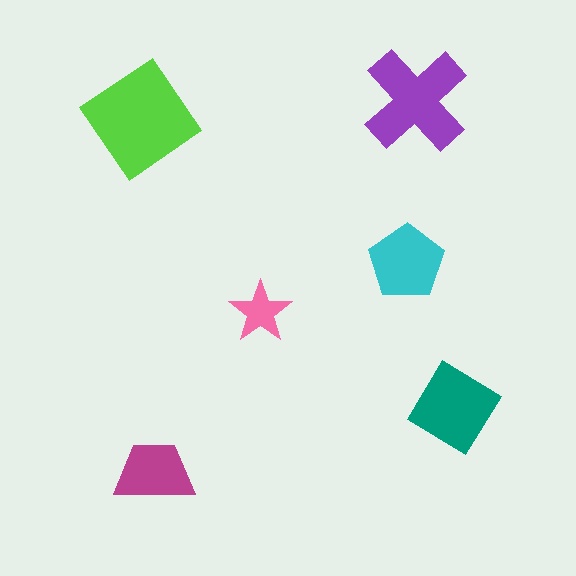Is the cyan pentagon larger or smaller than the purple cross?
Smaller.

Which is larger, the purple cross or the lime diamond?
The lime diamond.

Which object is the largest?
The lime diamond.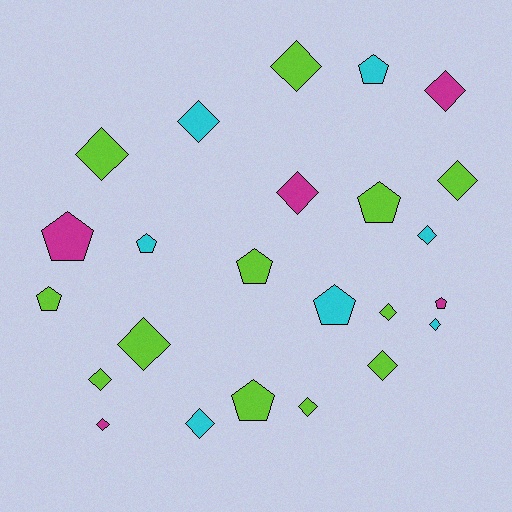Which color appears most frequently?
Lime, with 12 objects.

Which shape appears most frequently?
Diamond, with 15 objects.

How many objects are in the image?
There are 24 objects.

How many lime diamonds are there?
There are 8 lime diamonds.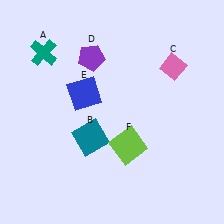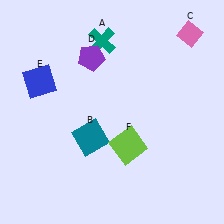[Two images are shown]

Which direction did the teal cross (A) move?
The teal cross (A) moved right.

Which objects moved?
The objects that moved are: the teal cross (A), the pink diamond (C), the blue square (E).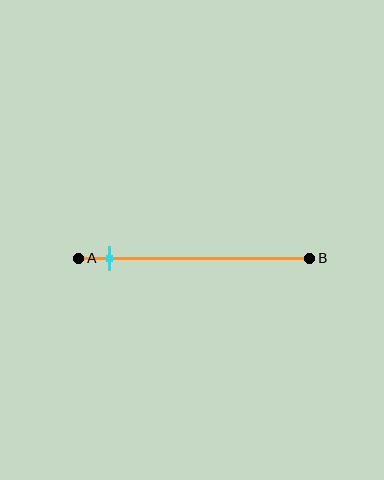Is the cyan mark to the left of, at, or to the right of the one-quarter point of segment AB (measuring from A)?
The cyan mark is to the left of the one-quarter point of segment AB.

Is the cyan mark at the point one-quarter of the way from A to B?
No, the mark is at about 15% from A, not at the 25% one-quarter point.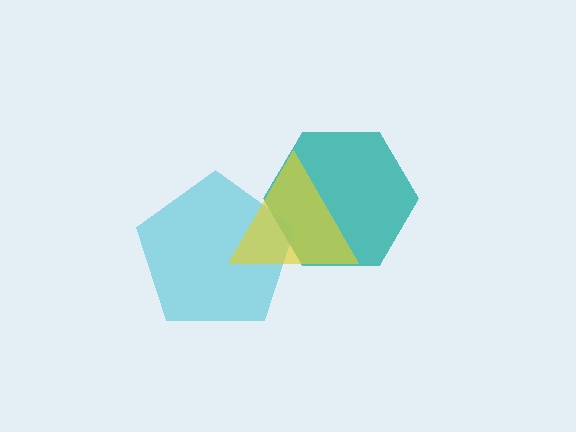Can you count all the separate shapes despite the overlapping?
Yes, there are 3 separate shapes.